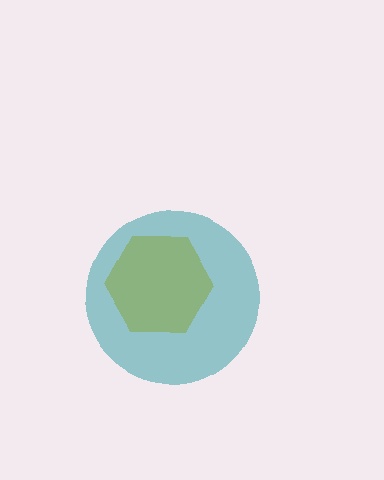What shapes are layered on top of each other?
The layered shapes are: a yellow hexagon, a teal circle.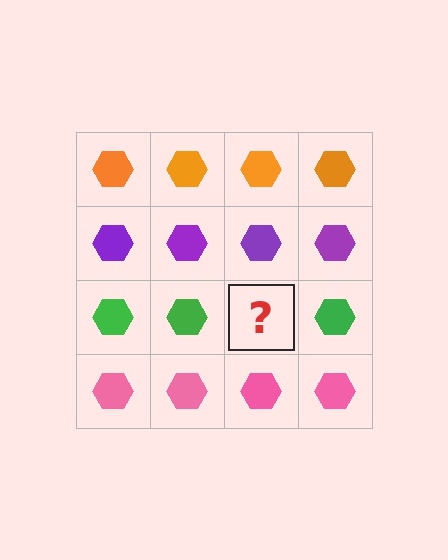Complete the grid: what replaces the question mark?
The question mark should be replaced with a green hexagon.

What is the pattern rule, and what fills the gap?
The rule is that each row has a consistent color. The gap should be filled with a green hexagon.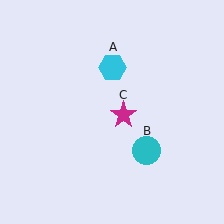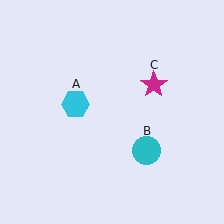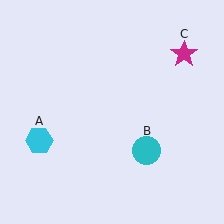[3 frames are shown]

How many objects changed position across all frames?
2 objects changed position: cyan hexagon (object A), magenta star (object C).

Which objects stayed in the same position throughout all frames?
Cyan circle (object B) remained stationary.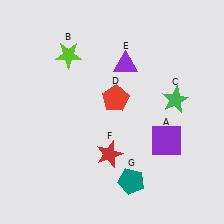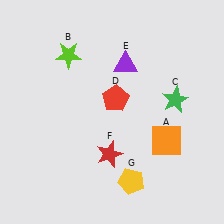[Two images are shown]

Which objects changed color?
A changed from purple to orange. G changed from teal to yellow.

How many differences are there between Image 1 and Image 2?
There are 2 differences between the two images.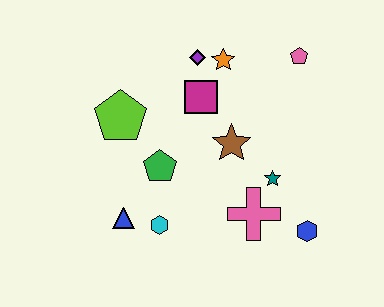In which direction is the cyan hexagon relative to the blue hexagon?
The cyan hexagon is to the left of the blue hexagon.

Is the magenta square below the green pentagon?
No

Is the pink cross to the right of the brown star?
Yes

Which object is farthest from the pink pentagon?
The blue triangle is farthest from the pink pentagon.